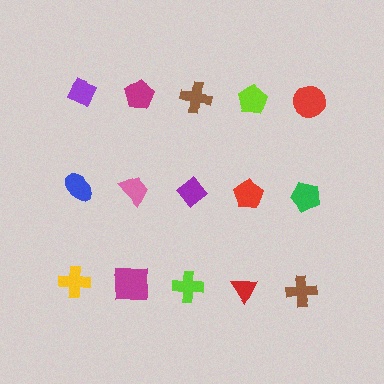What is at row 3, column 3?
A lime cross.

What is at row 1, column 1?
A purple diamond.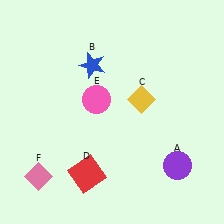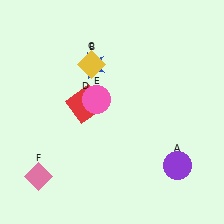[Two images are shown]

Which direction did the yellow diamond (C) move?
The yellow diamond (C) moved left.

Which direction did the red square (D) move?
The red square (D) moved up.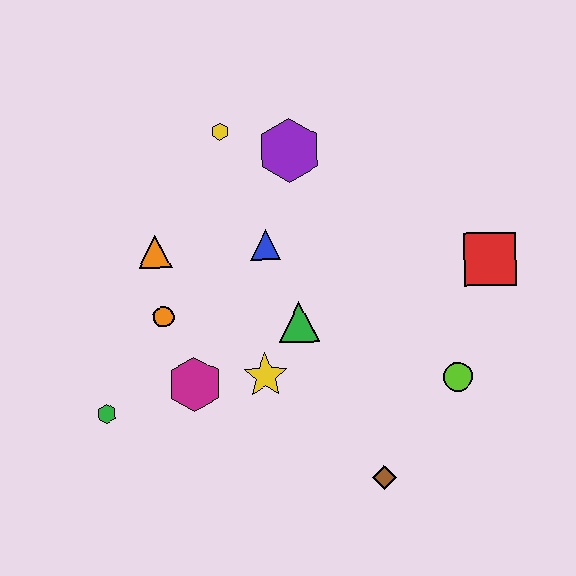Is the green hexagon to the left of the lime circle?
Yes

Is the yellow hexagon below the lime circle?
No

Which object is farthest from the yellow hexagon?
The brown diamond is farthest from the yellow hexagon.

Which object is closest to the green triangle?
The yellow star is closest to the green triangle.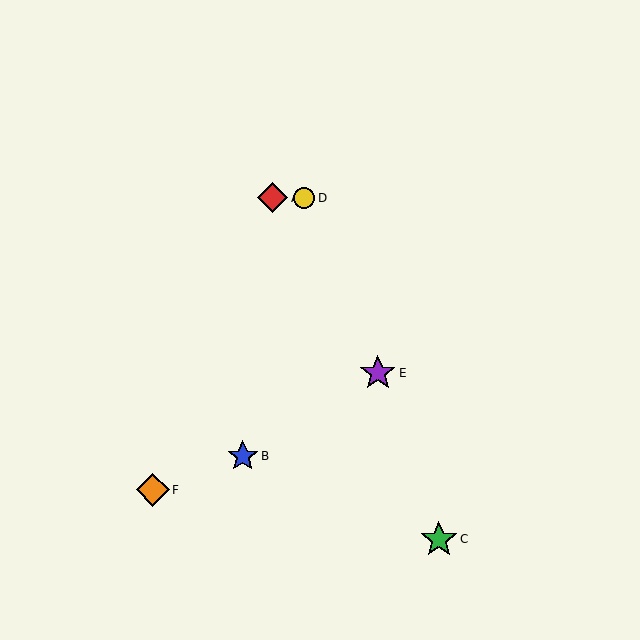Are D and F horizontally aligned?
No, D is at y≈198 and F is at y≈490.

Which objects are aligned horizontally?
Objects A, D are aligned horizontally.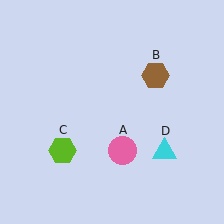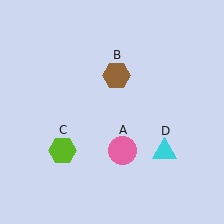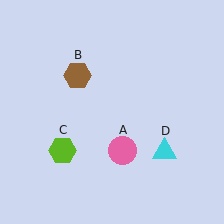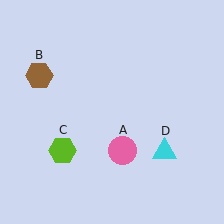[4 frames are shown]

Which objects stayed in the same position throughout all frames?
Pink circle (object A) and lime hexagon (object C) and cyan triangle (object D) remained stationary.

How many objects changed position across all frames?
1 object changed position: brown hexagon (object B).